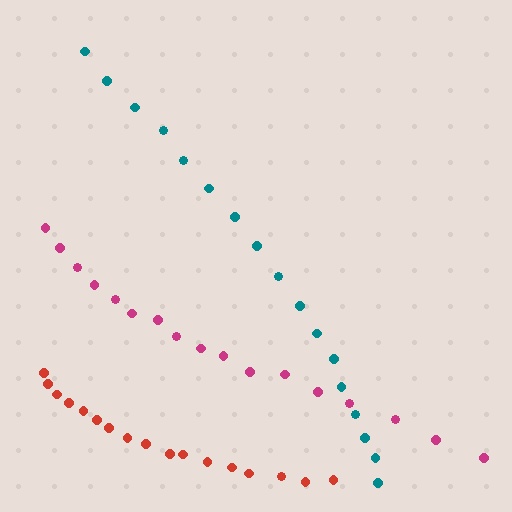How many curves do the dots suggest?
There are 3 distinct paths.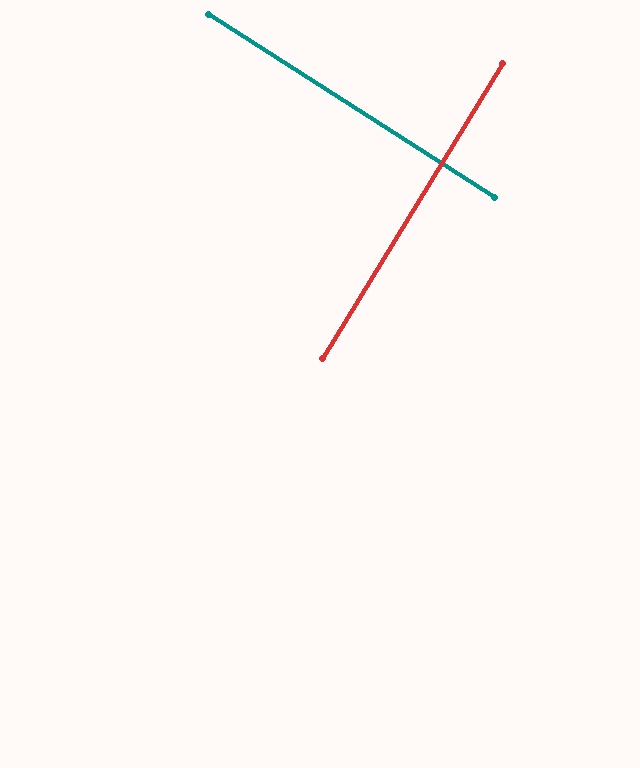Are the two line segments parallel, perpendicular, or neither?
Perpendicular — they meet at approximately 89°.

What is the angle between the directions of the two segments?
Approximately 89 degrees.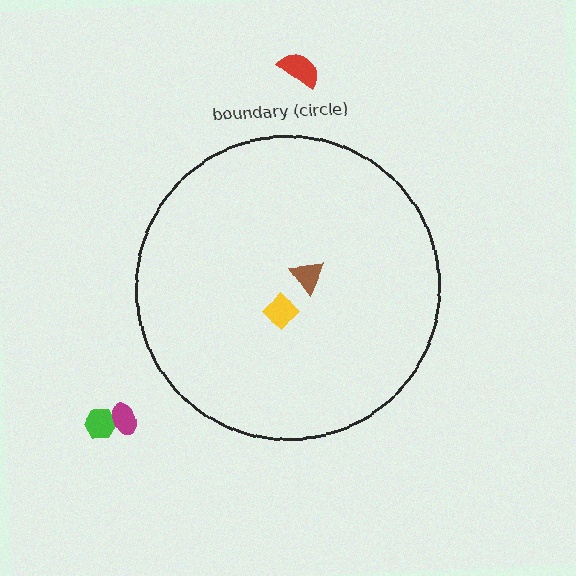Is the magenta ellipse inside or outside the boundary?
Outside.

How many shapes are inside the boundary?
2 inside, 3 outside.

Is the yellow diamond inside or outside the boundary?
Inside.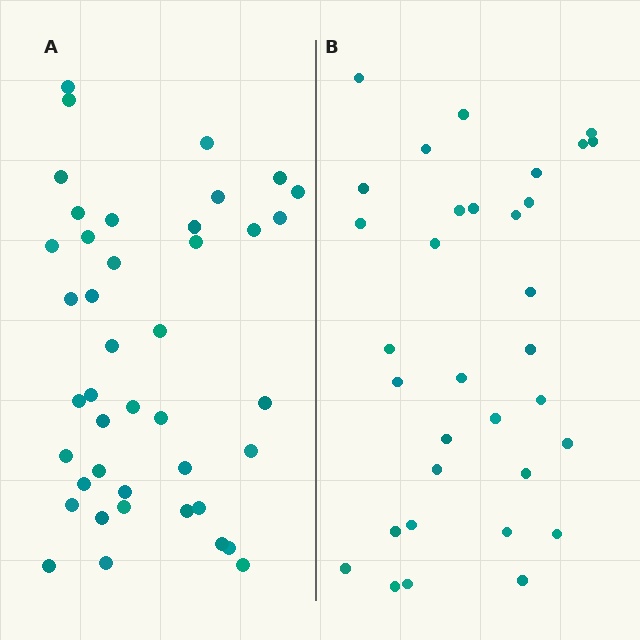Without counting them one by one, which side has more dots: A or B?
Region A (the left region) has more dots.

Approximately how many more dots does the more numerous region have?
Region A has roughly 8 or so more dots than region B.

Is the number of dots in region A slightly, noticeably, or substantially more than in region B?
Region A has noticeably more, but not dramatically so. The ratio is roughly 1.3 to 1.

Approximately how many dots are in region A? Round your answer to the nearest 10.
About 40 dots. (The exact count is 42, which rounds to 40.)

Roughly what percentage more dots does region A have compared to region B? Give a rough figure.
About 25% more.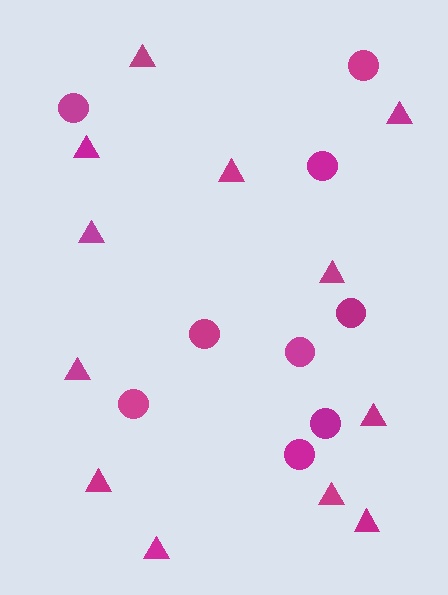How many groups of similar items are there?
There are 2 groups: one group of triangles (12) and one group of circles (9).